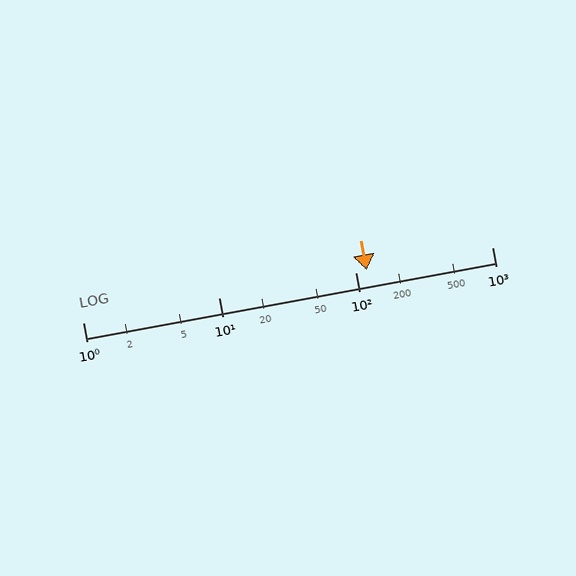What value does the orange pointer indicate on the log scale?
The pointer indicates approximately 120.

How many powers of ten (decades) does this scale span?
The scale spans 3 decades, from 1 to 1000.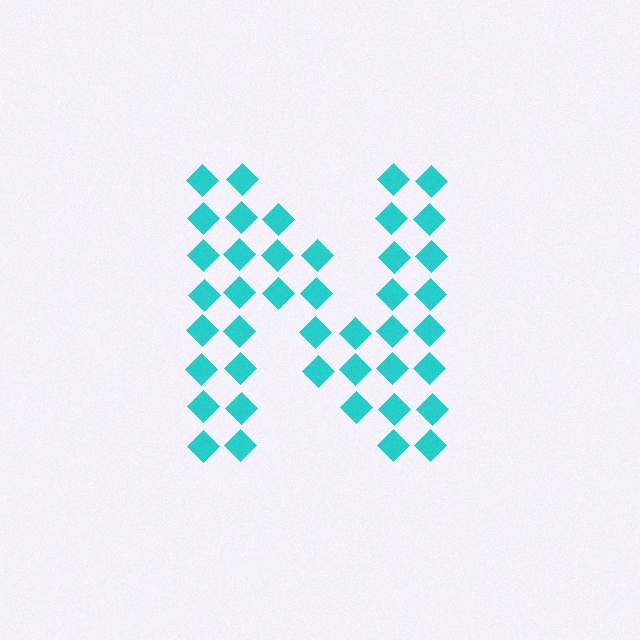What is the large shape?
The large shape is the letter N.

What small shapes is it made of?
It is made of small diamonds.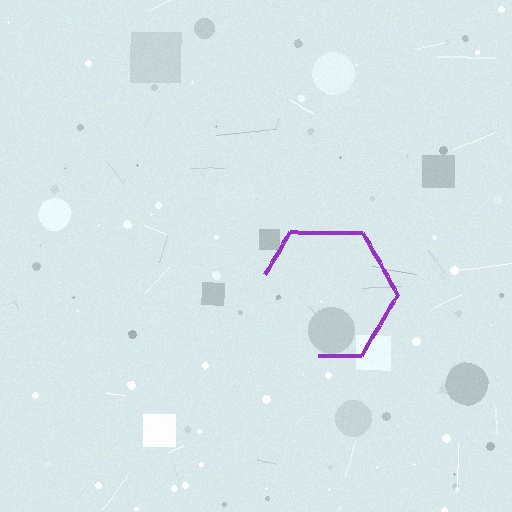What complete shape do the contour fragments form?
The contour fragments form a hexagon.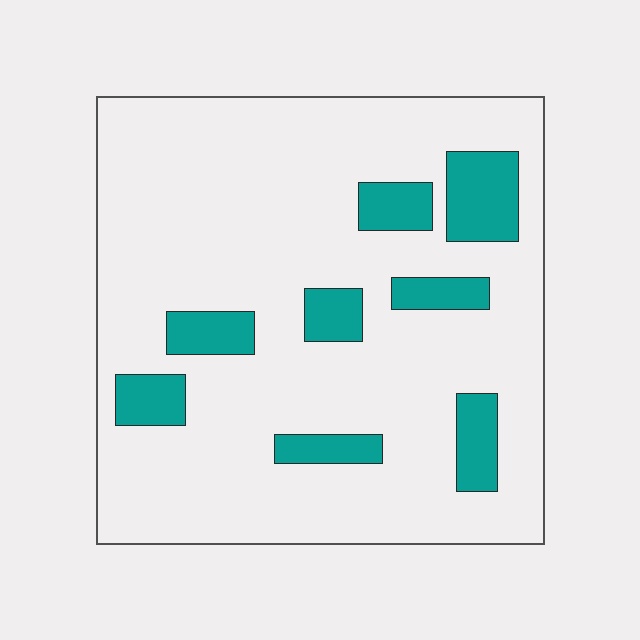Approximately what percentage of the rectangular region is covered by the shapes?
Approximately 15%.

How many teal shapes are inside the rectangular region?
8.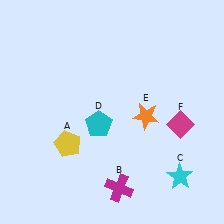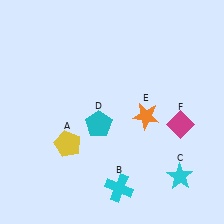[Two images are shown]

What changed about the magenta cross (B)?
In Image 1, B is magenta. In Image 2, it changed to cyan.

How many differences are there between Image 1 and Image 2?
There is 1 difference between the two images.